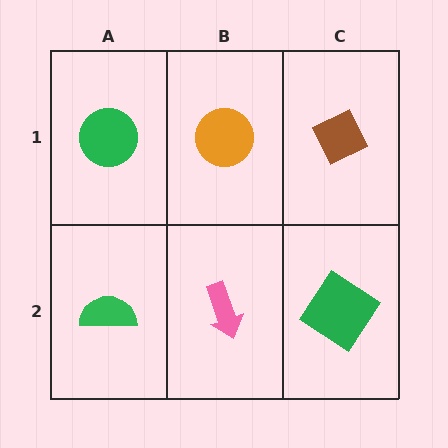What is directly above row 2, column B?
An orange circle.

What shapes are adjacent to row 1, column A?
A green semicircle (row 2, column A), an orange circle (row 1, column B).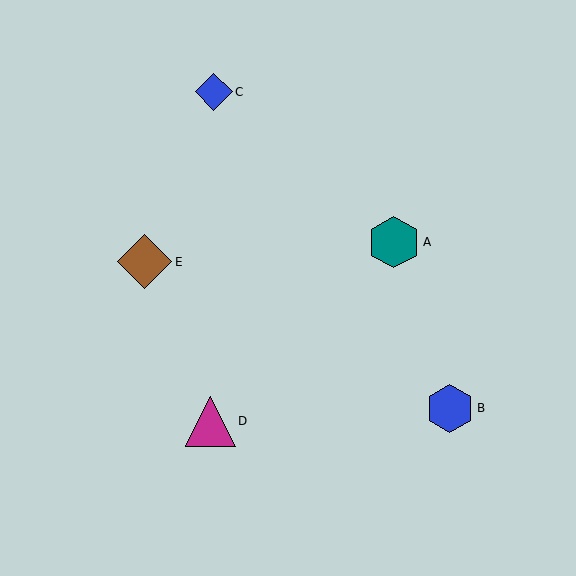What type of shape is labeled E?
Shape E is a brown diamond.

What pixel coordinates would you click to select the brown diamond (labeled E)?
Click at (145, 262) to select the brown diamond E.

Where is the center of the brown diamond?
The center of the brown diamond is at (145, 262).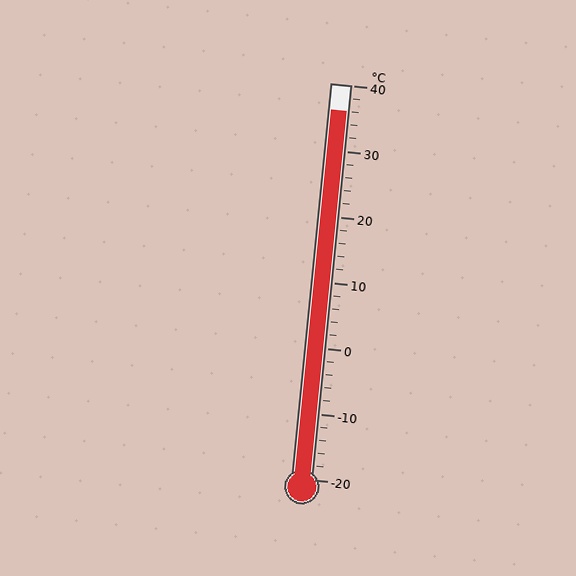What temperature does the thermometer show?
The thermometer shows approximately 36°C.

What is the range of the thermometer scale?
The thermometer scale ranges from -20°C to 40°C.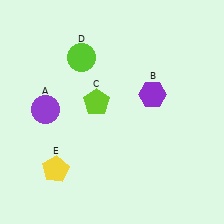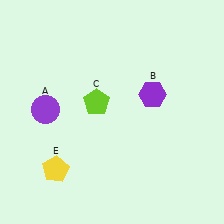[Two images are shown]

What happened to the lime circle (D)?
The lime circle (D) was removed in Image 2. It was in the top-left area of Image 1.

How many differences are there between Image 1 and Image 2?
There is 1 difference between the two images.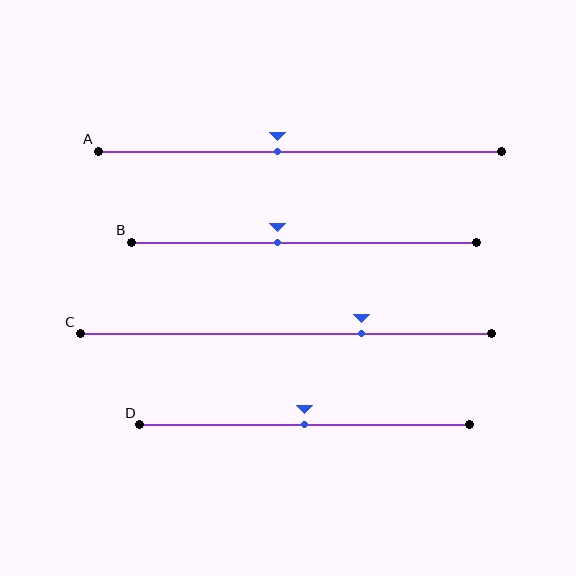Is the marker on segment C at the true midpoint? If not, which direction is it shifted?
No, the marker on segment C is shifted to the right by about 19% of the segment length.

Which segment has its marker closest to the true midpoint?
Segment D has its marker closest to the true midpoint.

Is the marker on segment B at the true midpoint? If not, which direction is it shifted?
No, the marker on segment B is shifted to the left by about 8% of the segment length.